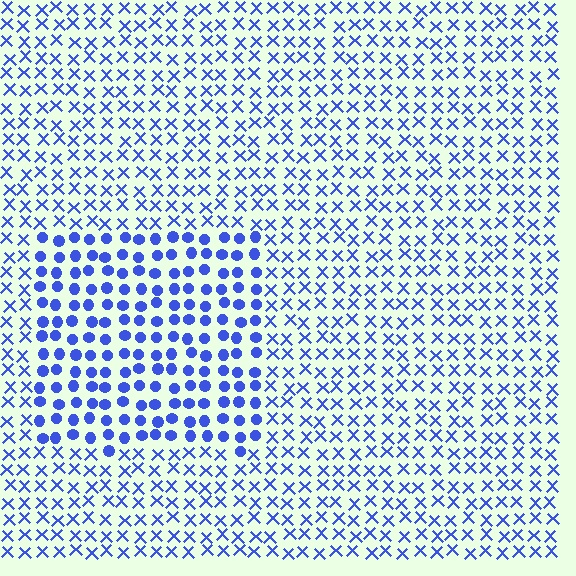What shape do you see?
I see a rectangle.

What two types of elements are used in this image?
The image uses circles inside the rectangle region and X marks outside it.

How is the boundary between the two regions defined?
The boundary is defined by a change in element shape: circles inside vs. X marks outside. All elements share the same color and spacing.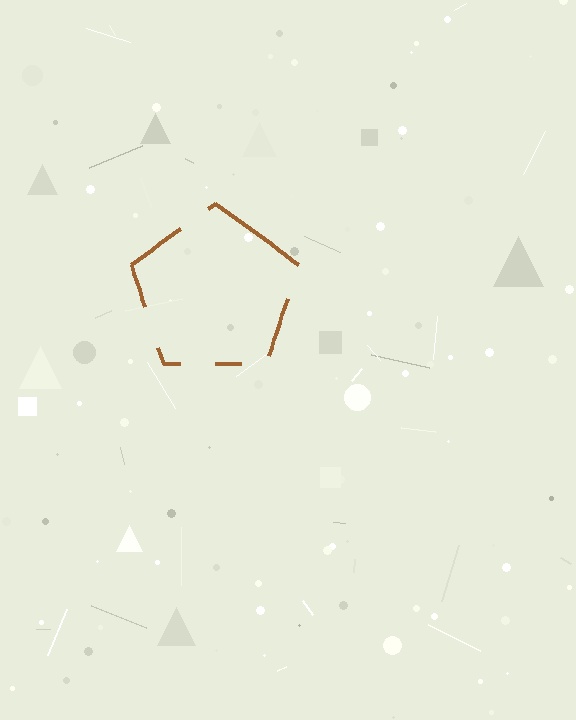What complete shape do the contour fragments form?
The contour fragments form a pentagon.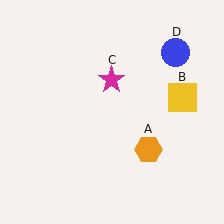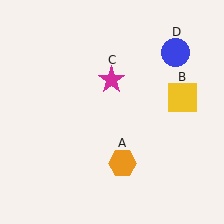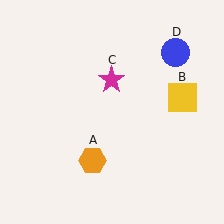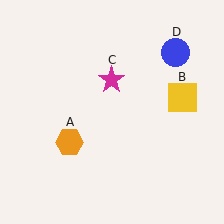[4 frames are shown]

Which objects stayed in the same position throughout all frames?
Yellow square (object B) and magenta star (object C) and blue circle (object D) remained stationary.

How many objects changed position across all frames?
1 object changed position: orange hexagon (object A).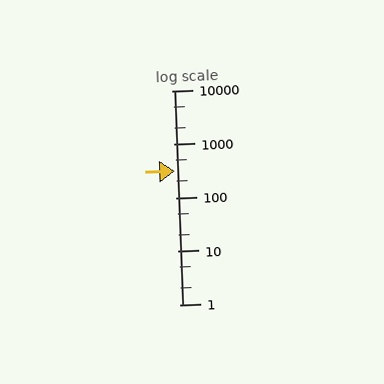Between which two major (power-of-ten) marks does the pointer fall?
The pointer is between 100 and 1000.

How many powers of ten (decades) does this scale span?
The scale spans 4 decades, from 1 to 10000.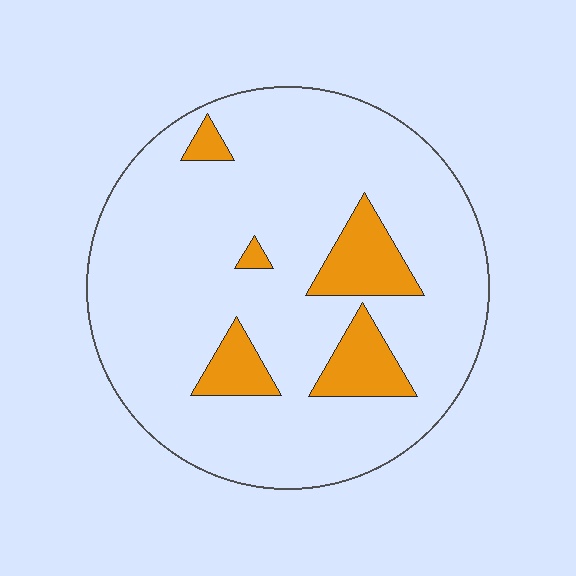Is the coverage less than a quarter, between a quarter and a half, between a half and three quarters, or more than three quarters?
Less than a quarter.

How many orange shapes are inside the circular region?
5.